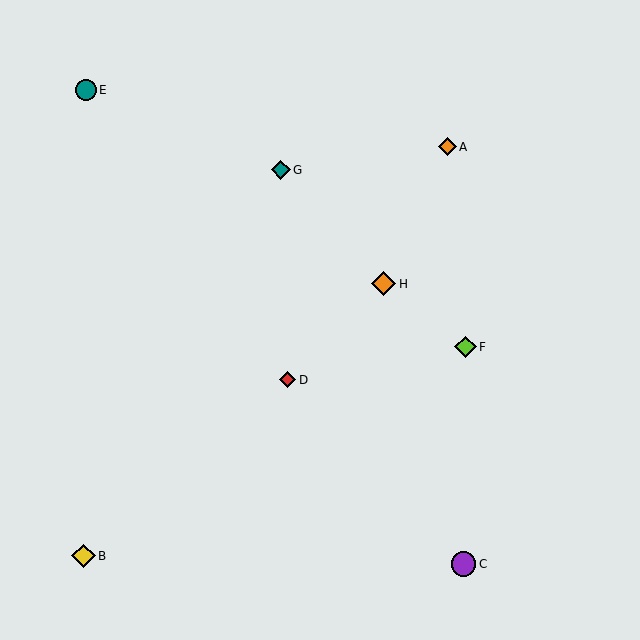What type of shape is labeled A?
Shape A is an orange diamond.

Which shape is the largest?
The purple circle (labeled C) is the largest.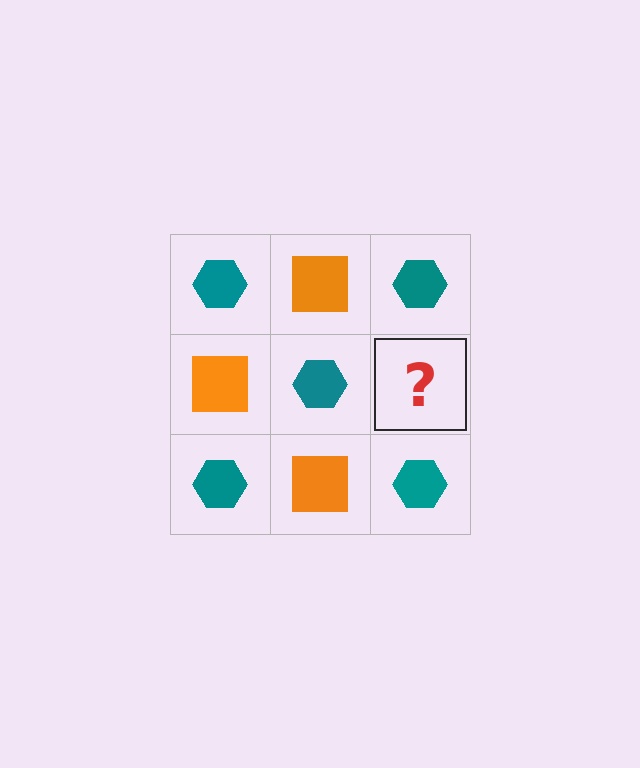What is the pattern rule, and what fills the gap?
The rule is that it alternates teal hexagon and orange square in a checkerboard pattern. The gap should be filled with an orange square.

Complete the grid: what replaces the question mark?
The question mark should be replaced with an orange square.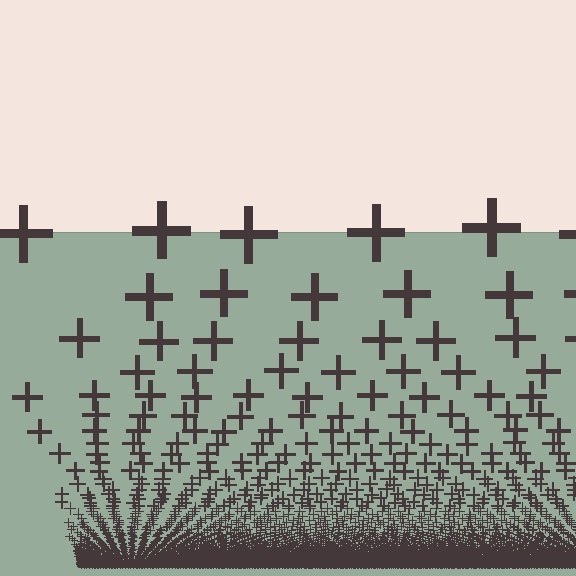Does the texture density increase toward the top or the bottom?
Density increases toward the bottom.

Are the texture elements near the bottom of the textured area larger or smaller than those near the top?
Smaller. The gradient is inverted — elements near the bottom are smaller and denser.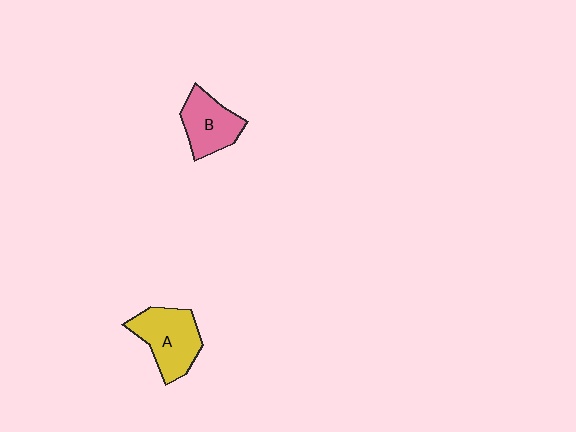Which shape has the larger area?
Shape A (yellow).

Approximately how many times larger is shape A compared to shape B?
Approximately 1.2 times.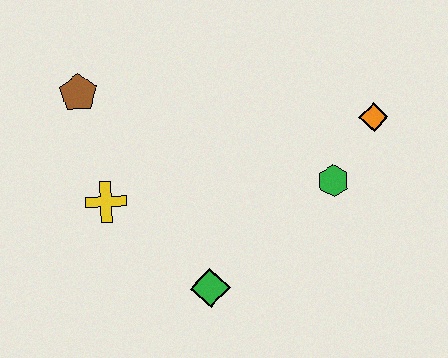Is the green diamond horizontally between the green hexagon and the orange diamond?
No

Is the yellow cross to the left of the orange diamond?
Yes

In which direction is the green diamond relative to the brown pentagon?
The green diamond is below the brown pentagon.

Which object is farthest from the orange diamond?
The brown pentagon is farthest from the orange diamond.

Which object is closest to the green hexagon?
The orange diamond is closest to the green hexagon.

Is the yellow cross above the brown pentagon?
No